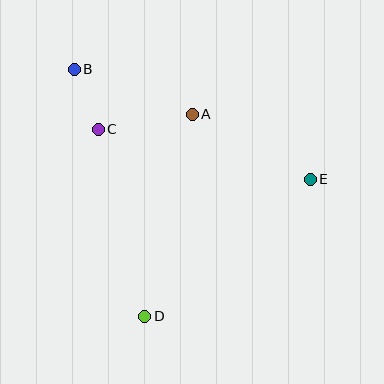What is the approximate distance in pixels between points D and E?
The distance between D and E is approximately 215 pixels.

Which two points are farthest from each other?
Points B and E are farthest from each other.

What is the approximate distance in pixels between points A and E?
The distance between A and E is approximately 135 pixels.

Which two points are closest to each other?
Points B and C are closest to each other.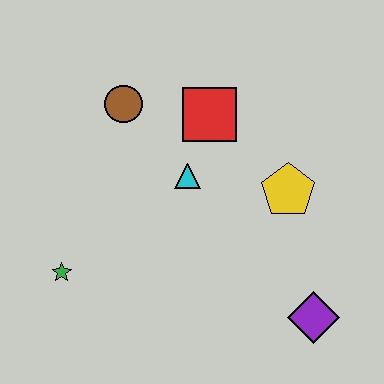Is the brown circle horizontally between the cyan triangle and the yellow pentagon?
No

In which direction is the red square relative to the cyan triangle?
The red square is above the cyan triangle.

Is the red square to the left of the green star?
No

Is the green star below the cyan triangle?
Yes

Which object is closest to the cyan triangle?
The red square is closest to the cyan triangle.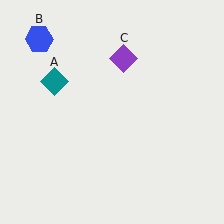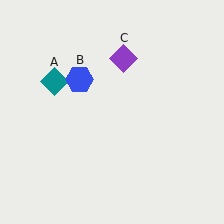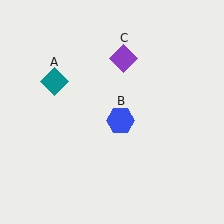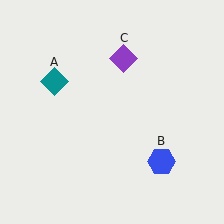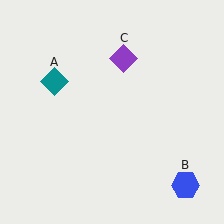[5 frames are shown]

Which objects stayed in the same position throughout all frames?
Teal diamond (object A) and purple diamond (object C) remained stationary.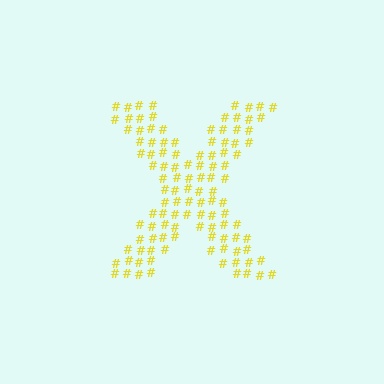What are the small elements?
The small elements are hash symbols.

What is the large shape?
The large shape is the letter X.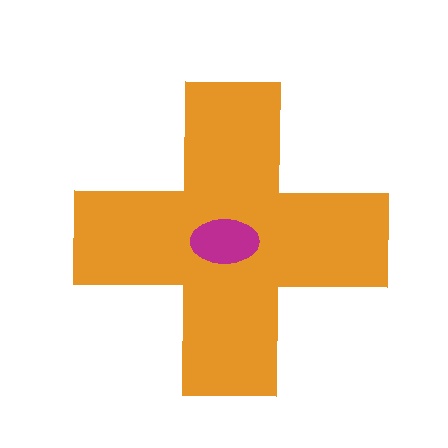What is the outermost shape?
The orange cross.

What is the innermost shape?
The magenta ellipse.